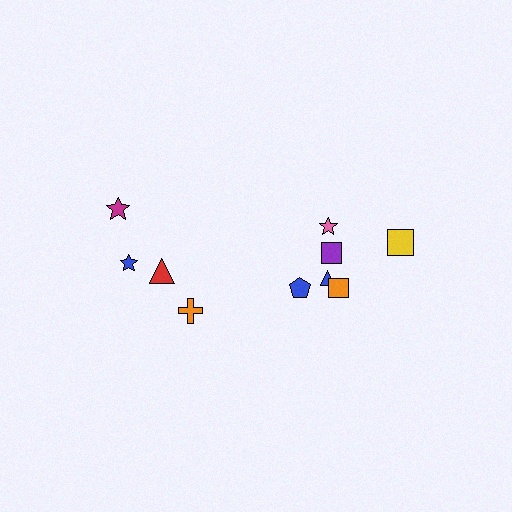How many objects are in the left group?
There are 4 objects.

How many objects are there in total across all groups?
There are 10 objects.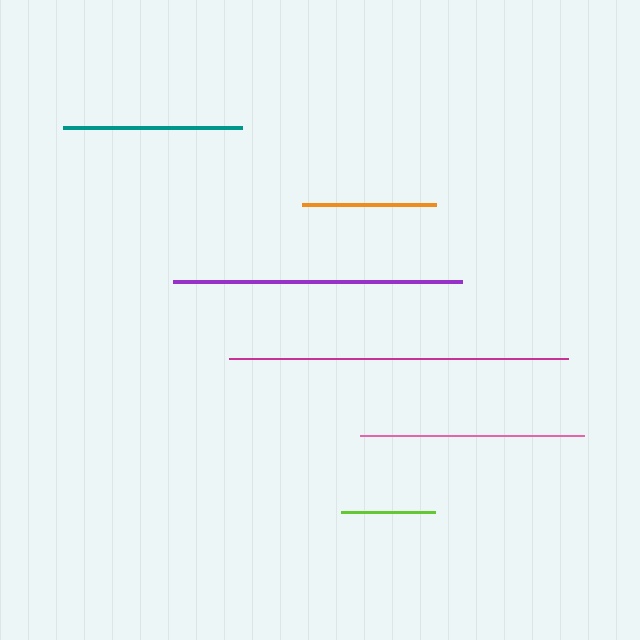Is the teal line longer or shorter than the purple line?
The purple line is longer than the teal line.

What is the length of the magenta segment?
The magenta segment is approximately 339 pixels long.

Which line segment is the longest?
The magenta line is the longest at approximately 339 pixels.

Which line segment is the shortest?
The lime line is the shortest at approximately 94 pixels.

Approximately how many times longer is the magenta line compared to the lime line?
The magenta line is approximately 3.6 times the length of the lime line.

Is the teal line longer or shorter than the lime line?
The teal line is longer than the lime line.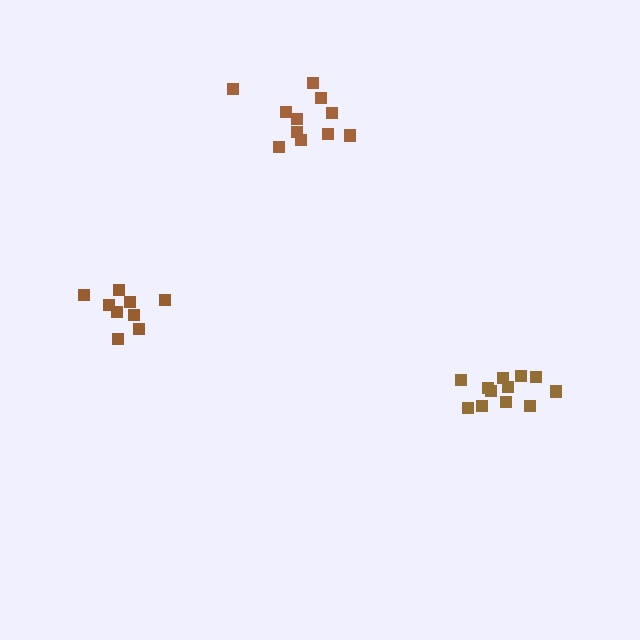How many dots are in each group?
Group 1: 11 dots, Group 2: 12 dots, Group 3: 9 dots (32 total).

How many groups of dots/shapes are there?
There are 3 groups.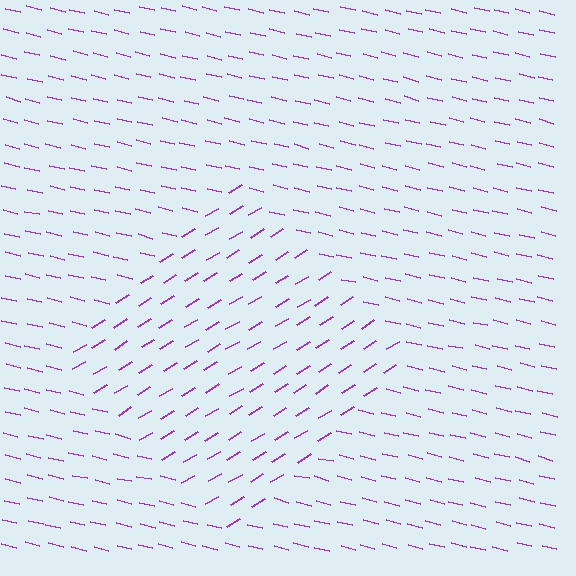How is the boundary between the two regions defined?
The boundary is defined purely by a change in line orientation (approximately 45 degrees difference). All lines are the same color and thickness.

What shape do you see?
I see a diamond.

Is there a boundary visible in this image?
Yes, there is a texture boundary formed by a change in line orientation.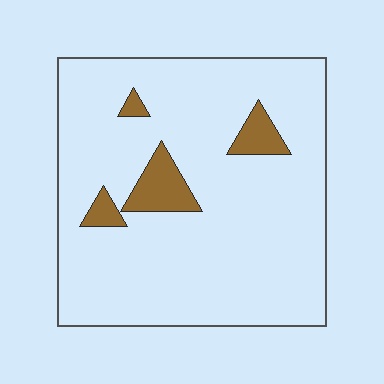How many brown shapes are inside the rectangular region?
4.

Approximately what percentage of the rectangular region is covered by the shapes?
Approximately 10%.